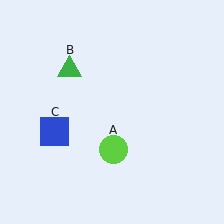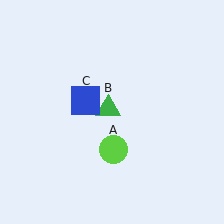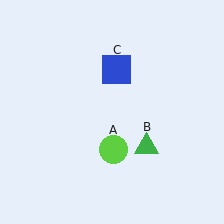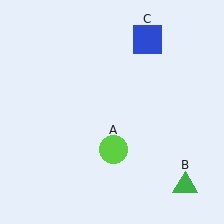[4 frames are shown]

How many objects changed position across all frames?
2 objects changed position: green triangle (object B), blue square (object C).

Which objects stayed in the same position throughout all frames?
Lime circle (object A) remained stationary.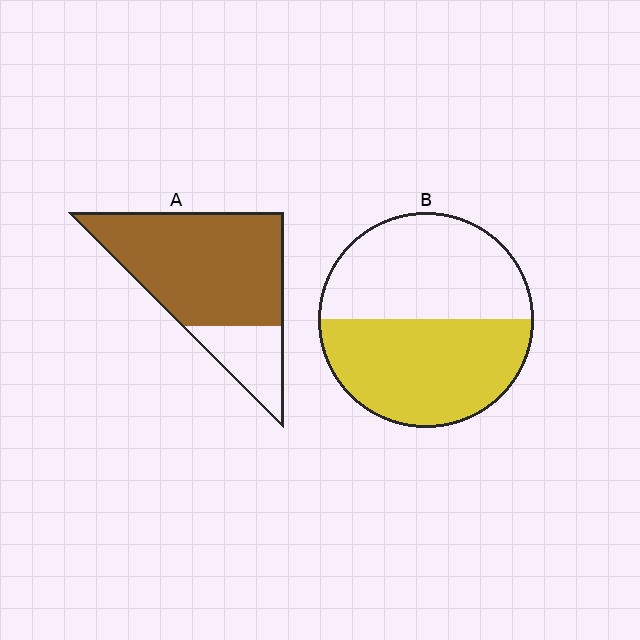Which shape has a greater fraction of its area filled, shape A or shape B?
Shape A.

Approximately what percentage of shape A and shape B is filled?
A is approximately 80% and B is approximately 50%.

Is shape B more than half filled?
Roughly half.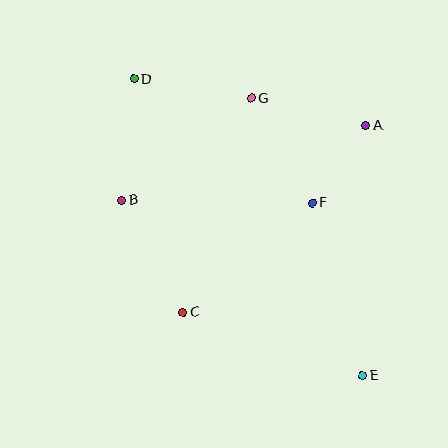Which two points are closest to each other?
Points A and F are closest to each other.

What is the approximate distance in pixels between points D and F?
The distance between D and F is approximately 217 pixels.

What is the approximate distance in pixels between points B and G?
The distance between B and G is approximately 165 pixels.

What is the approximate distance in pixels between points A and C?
The distance between A and C is approximately 262 pixels.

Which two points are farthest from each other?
Points D and E are farthest from each other.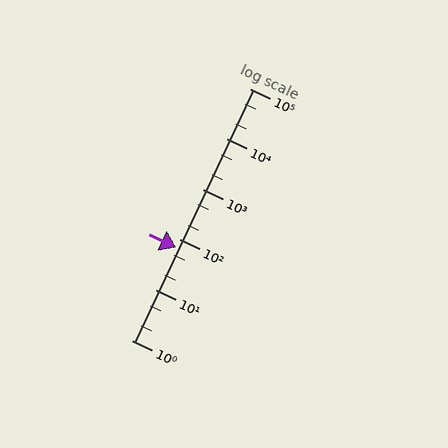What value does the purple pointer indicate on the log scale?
The pointer indicates approximately 70.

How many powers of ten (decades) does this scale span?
The scale spans 5 decades, from 1 to 100000.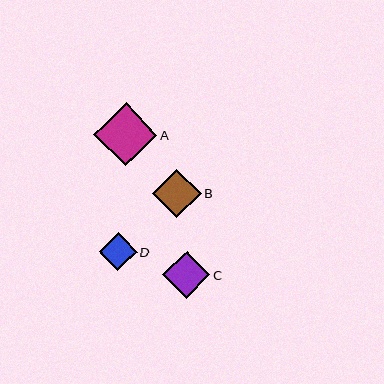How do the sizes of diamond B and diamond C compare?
Diamond B and diamond C are approximately the same size.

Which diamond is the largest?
Diamond A is the largest with a size of approximately 63 pixels.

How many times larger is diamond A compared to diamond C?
Diamond A is approximately 1.3 times the size of diamond C.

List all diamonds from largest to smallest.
From largest to smallest: A, B, C, D.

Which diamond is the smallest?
Diamond D is the smallest with a size of approximately 38 pixels.